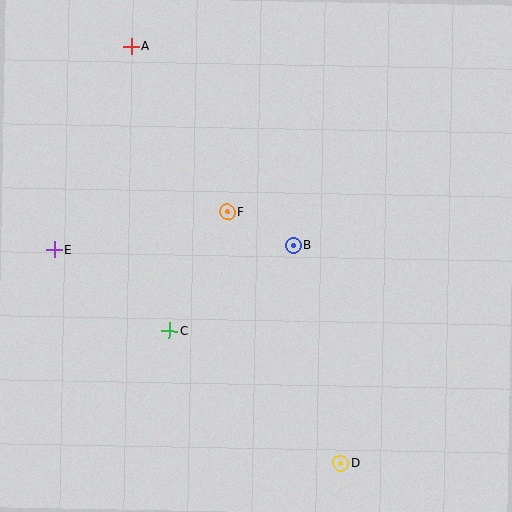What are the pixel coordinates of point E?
Point E is at (54, 250).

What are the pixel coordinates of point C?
Point C is at (169, 331).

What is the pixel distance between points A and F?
The distance between A and F is 192 pixels.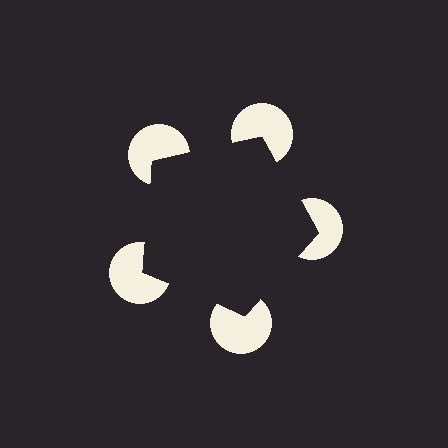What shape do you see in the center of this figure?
An illusory pentagon — its edges are inferred from the aligned wedge cuts in the pac-man discs, not physically drawn.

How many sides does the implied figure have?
5 sides.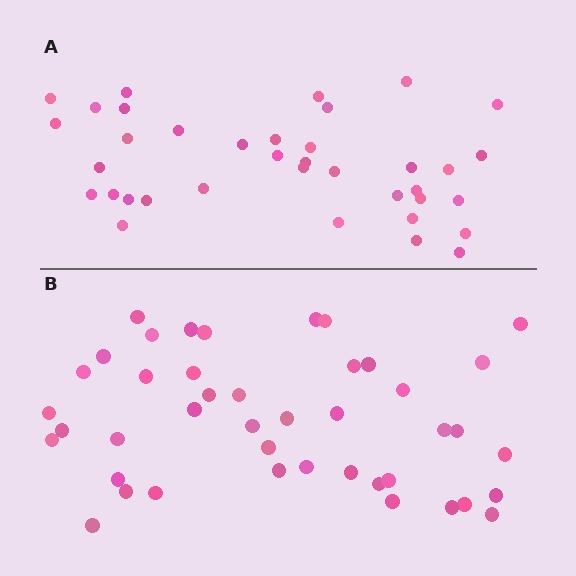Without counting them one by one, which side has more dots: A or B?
Region B (the bottom region) has more dots.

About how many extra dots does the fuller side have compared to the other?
Region B has about 6 more dots than region A.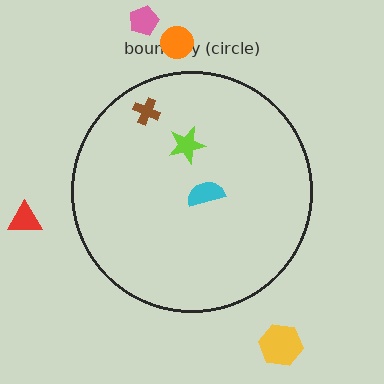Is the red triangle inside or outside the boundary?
Outside.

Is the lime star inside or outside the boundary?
Inside.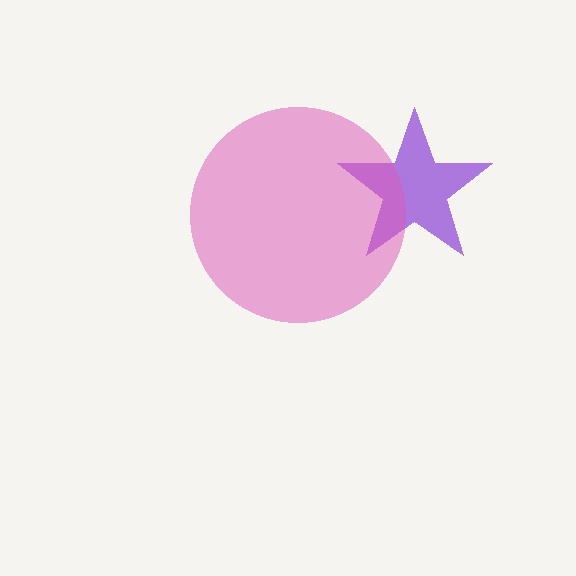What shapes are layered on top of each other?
The layered shapes are: a purple star, a pink circle.